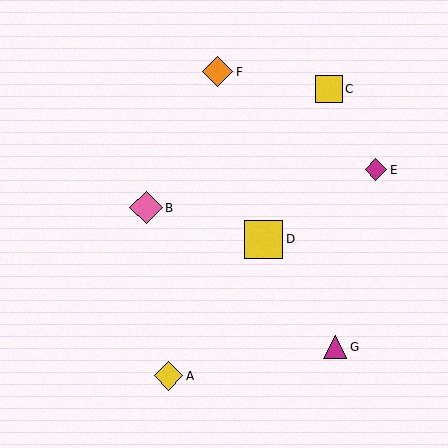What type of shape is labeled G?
Shape G is a magenta triangle.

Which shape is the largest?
The yellow square (labeled D) is the largest.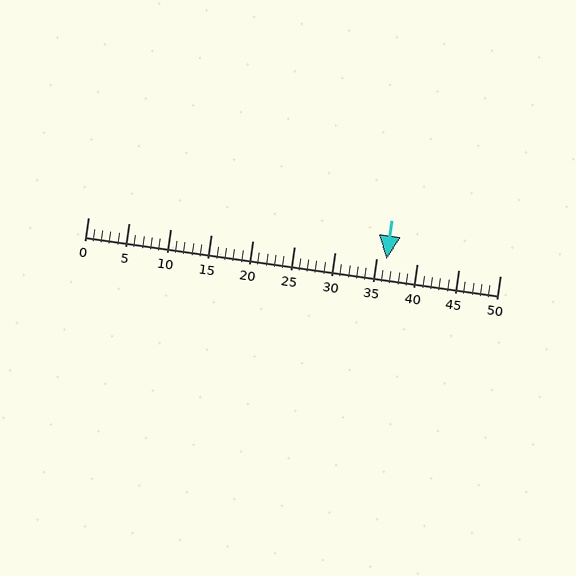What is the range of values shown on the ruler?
The ruler shows values from 0 to 50.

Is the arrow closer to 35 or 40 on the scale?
The arrow is closer to 35.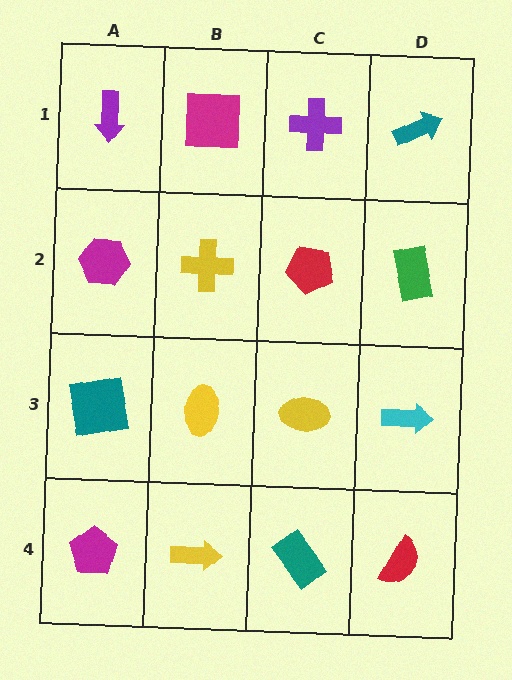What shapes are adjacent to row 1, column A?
A magenta hexagon (row 2, column A), a magenta square (row 1, column B).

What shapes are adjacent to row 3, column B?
A yellow cross (row 2, column B), a yellow arrow (row 4, column B), a teal square (row 3, column A), a yellow ellipse (row 3, column C).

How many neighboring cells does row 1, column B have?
3.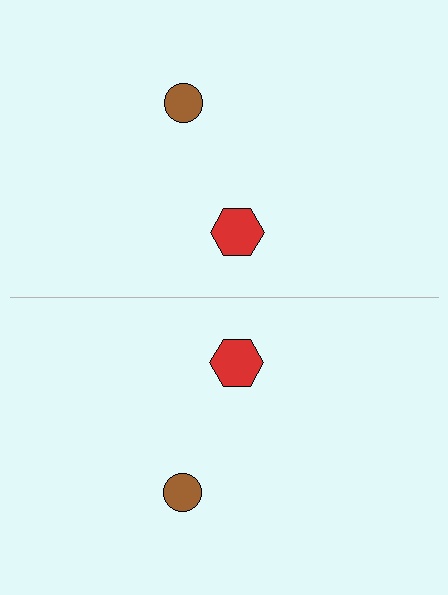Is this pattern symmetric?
Yes, this pattern has bilateral (reflection) symmetry.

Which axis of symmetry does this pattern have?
The pattern has a horizontal axis of symmetry running through the center of the image.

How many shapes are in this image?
There are 4 shapes in this image.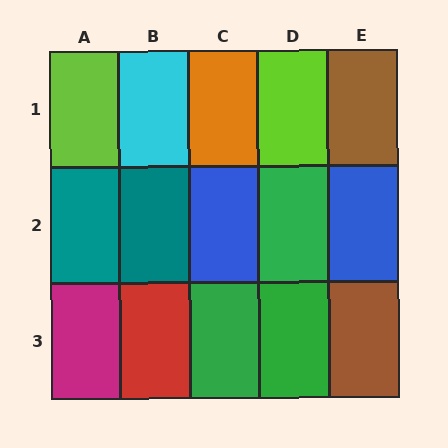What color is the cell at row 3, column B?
Red.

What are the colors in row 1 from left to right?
Lime, cyan, orange, lime, brown.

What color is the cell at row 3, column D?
Green.